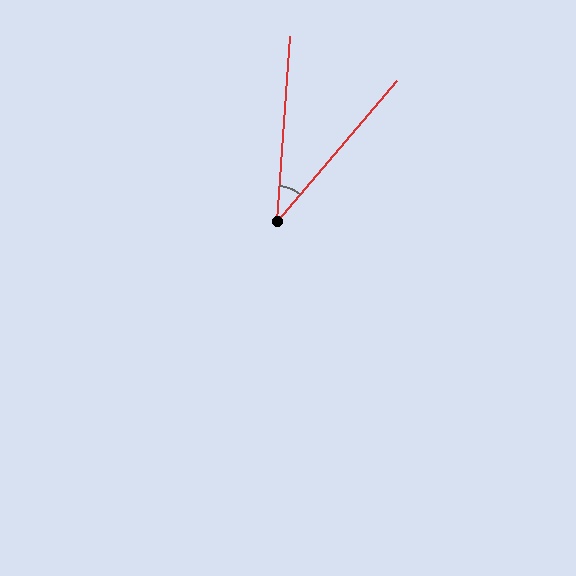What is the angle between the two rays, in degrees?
Approximately 36 degrees.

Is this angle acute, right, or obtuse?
It is acute.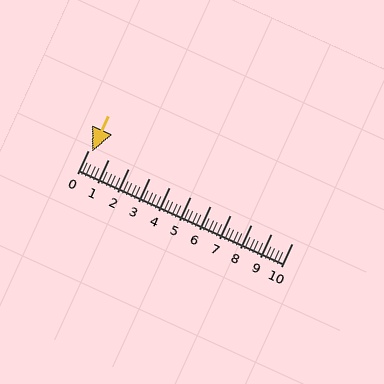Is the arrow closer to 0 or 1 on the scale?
The arrow is closer to 0.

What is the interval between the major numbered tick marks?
The major tick marks are spaced 1 units apart.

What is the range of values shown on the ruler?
The ruler shows values from 0 to 10.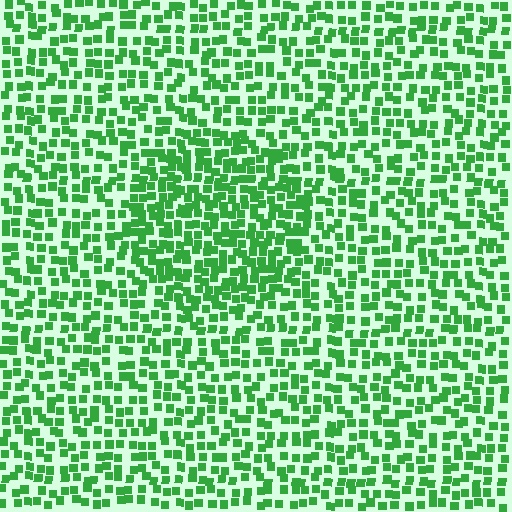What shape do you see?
I see a circle.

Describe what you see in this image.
The image contains small green elements arranged at two different densities. A circle-shaped region is visible where the elements are more densely packed than the surrounding area.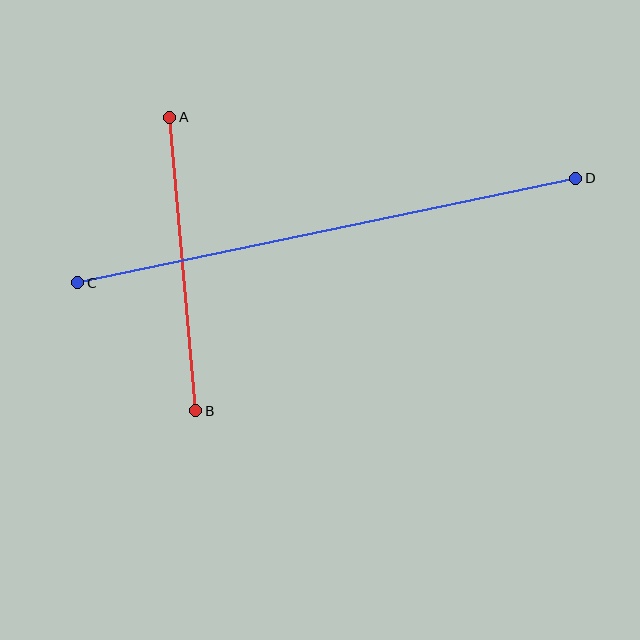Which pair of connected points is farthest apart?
Points C and D are farthest apart.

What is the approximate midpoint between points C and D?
The midpoint is at approximately (327, 231) pixels.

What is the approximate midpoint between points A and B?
The midpoint is at approximately (183, 264) pixels.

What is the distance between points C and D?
The distance is approximately 509 pixels.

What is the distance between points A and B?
The distance is approximately 295 pixels.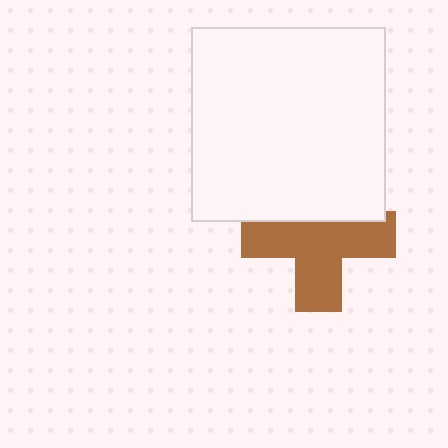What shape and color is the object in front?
The object in front is a white square.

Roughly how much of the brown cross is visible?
Most of it is visible (roughly 67%).